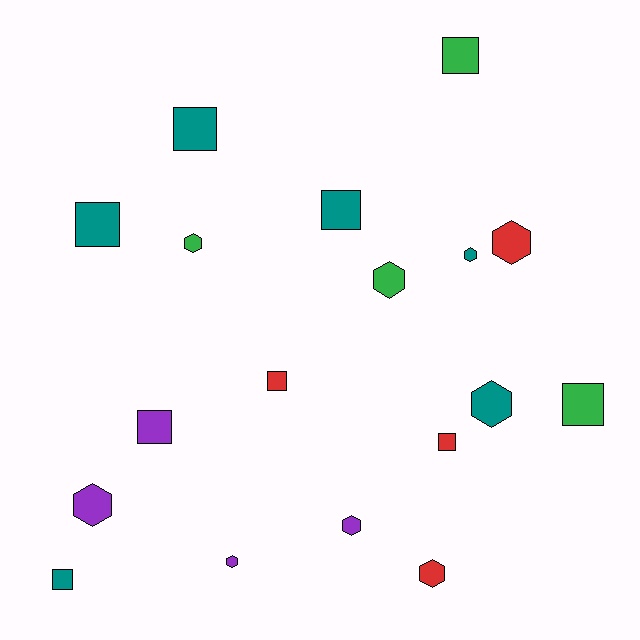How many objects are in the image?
There are 18 objects.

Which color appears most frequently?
Teal, with 6 objects.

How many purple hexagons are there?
There are 3 purple hexagons.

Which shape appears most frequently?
Hexagon, with 9 objects.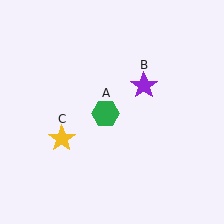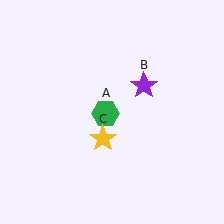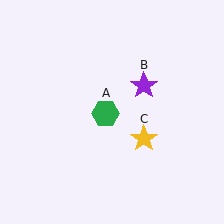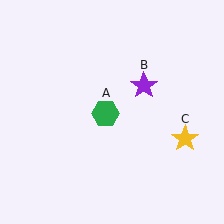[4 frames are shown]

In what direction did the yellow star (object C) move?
The yellow star (object C) moved right.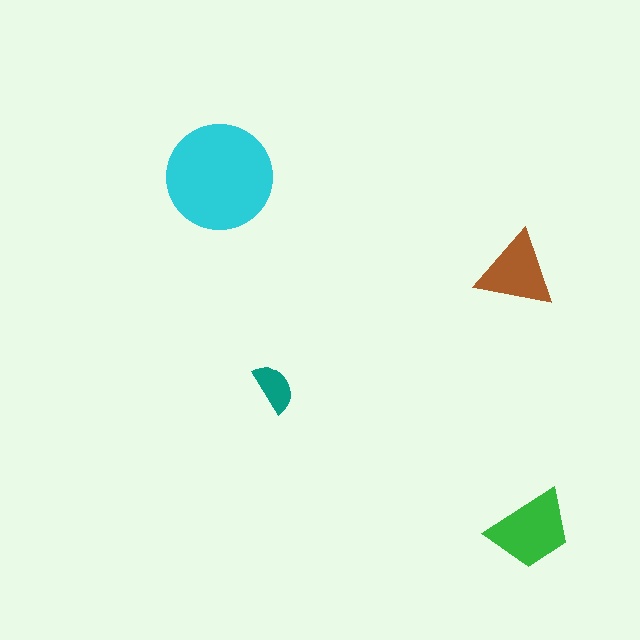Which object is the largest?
The cyan circle.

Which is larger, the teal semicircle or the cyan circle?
The cyan circle.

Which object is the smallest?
The teal semicircle.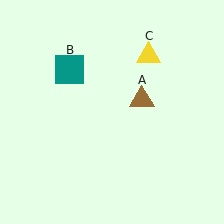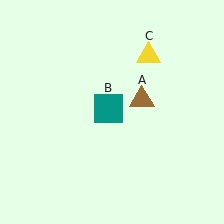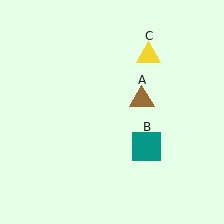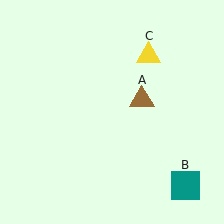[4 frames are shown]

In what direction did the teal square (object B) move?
The teal square (object B) moved down and to the right.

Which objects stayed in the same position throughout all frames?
Brown triangle (object A) and yellow triangle (object C) remained stationary.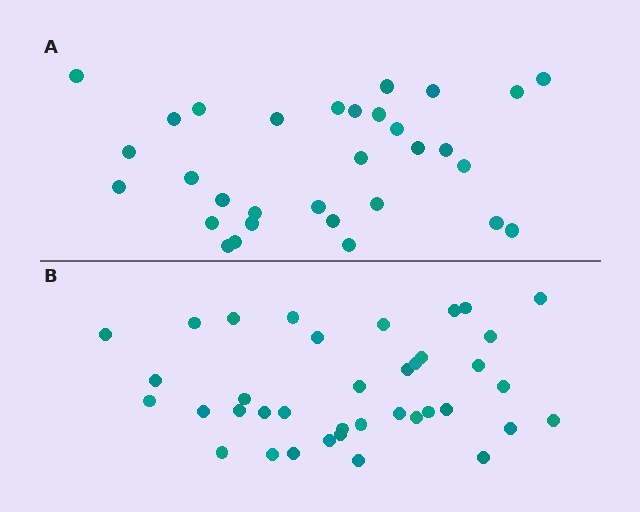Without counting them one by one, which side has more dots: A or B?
Region B (the bottom region) has more dots.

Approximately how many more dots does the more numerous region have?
Region B has roughly 8 or so more dots than region A.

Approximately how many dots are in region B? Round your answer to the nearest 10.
About 40 dots. (The exact count is 38, which rounds to 40.)